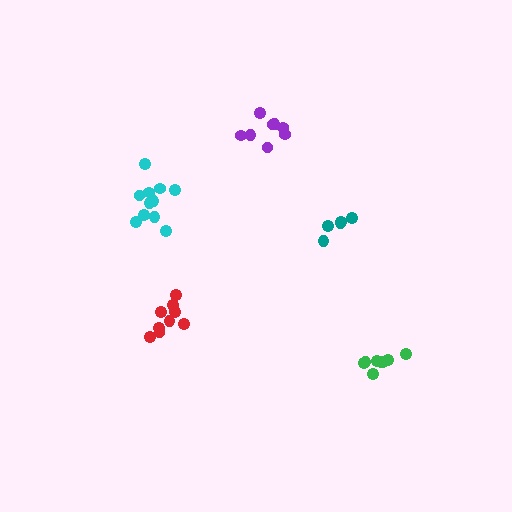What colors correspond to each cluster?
The clusters are colored: cyan, green, red, purple, teal.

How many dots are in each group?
Group 1: 11 dots, Group 2: 8 dots, Group 3: 9 dots, Group 4: 8 dots, Group 5: 5 dots (41 total).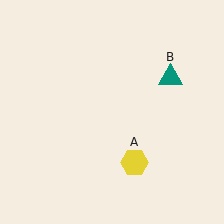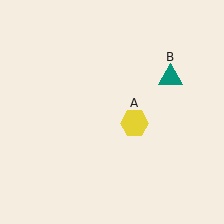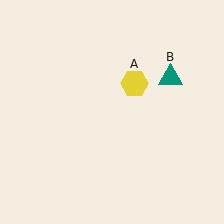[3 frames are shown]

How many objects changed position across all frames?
1 object changed position: yellow hexagon (object A).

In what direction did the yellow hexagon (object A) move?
The yellow hexagon (object A) moved up.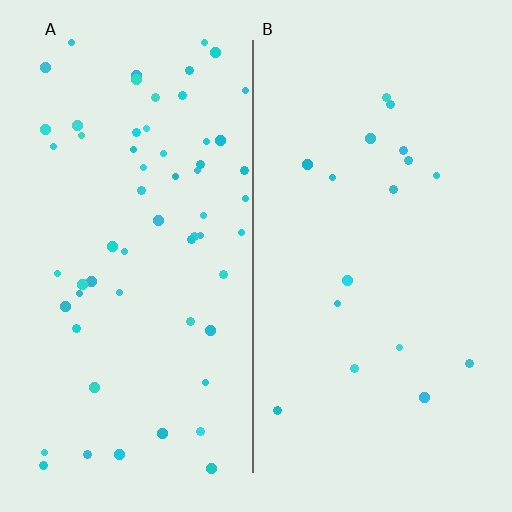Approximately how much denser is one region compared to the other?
Approximately 3.5× — region A over region B.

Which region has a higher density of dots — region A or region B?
A (the left).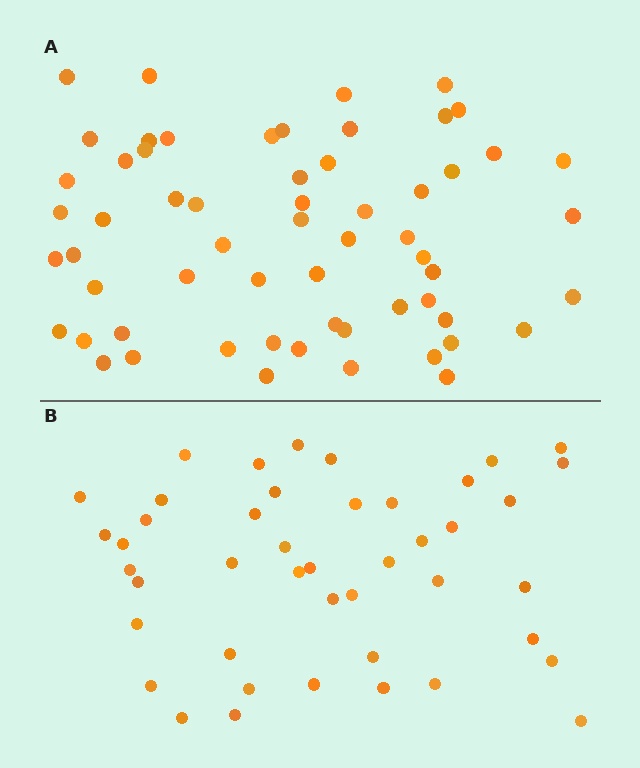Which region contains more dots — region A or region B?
Region A (the top region) has more dots.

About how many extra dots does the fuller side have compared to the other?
Region A has approximately 15 more dots than region B.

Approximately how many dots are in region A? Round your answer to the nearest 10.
About 60 dots.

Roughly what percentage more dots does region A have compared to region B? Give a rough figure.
About 35% more.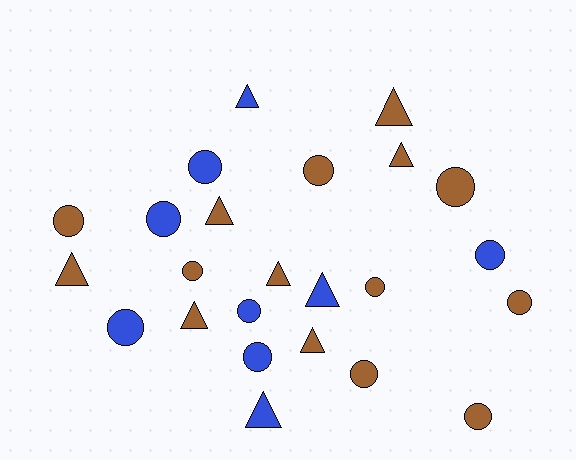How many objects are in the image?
There are 24 objects.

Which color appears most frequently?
Brown, with 15 objects.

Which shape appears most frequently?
Circle, with 14 objects.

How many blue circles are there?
There are 6 blue circles.